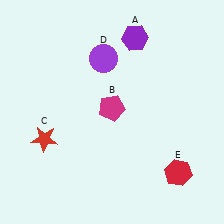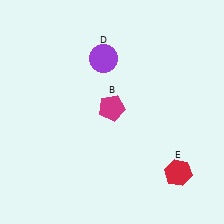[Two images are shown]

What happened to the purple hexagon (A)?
The purple hexagon (A) was removed in Image 2. It was in the top-right area of Image 1.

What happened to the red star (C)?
The red star (C) was removed in Image 2. It was in the bottom-left area of Image 1.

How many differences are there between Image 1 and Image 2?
There are 2 differences between the two images.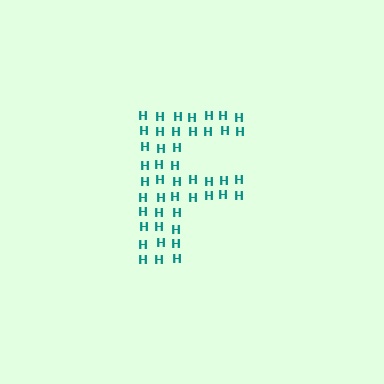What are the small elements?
The small elements are letter H's.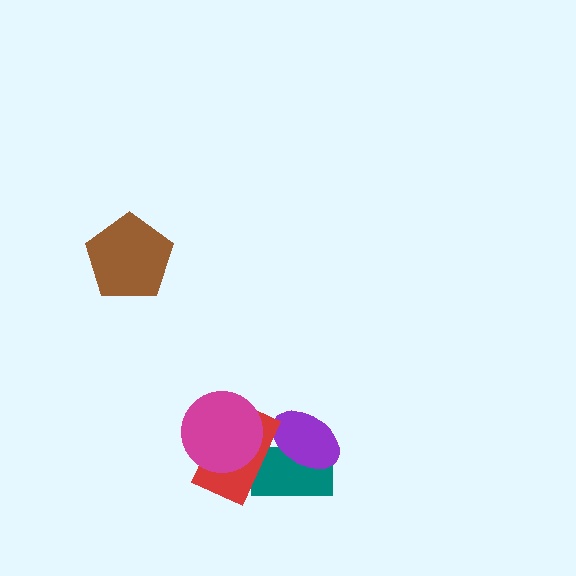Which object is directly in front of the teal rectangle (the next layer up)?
The purple ellipse is directly in front of the teal rectangle.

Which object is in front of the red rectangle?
The magenta circle is in front of the red rectangle.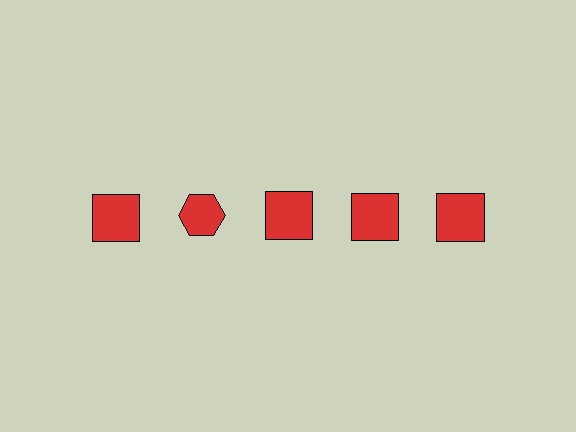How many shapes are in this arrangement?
There are 5 shapes arranged in a grid pattern.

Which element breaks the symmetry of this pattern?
The red hexagon in the top row, second from left column breaks the symmetry. All other shapes are red squares.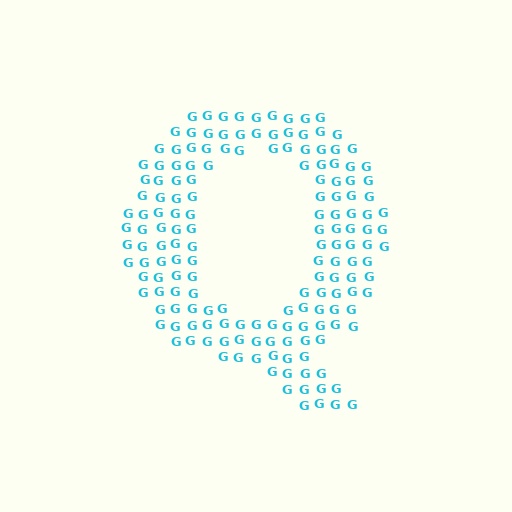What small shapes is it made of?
It is made of small letter G's.